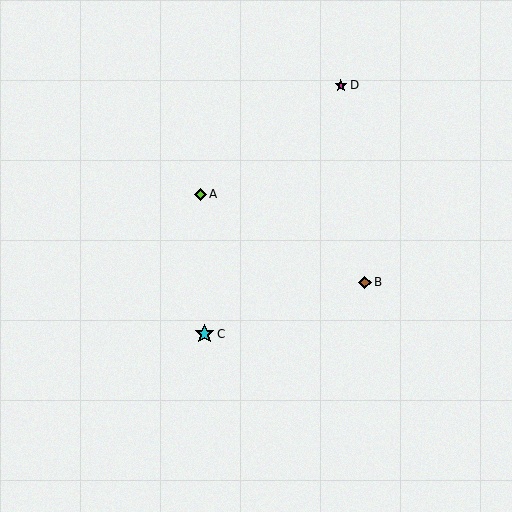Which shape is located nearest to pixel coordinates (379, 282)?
The brown diamond (labeled B) at (365, 282) is nearest to that location.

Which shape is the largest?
The cyan star (labeled C) is the largest.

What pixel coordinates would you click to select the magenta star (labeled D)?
Click at (341, 85) to select the magenta star D.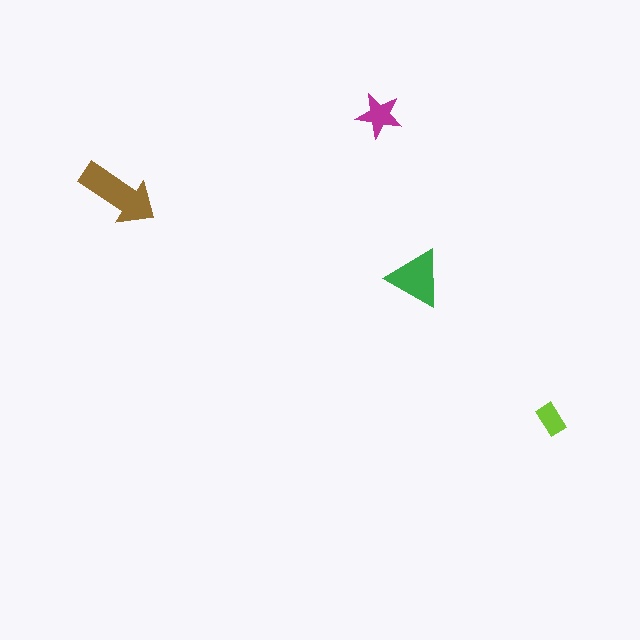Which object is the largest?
The brown arrow.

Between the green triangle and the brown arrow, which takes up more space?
The brown arrow.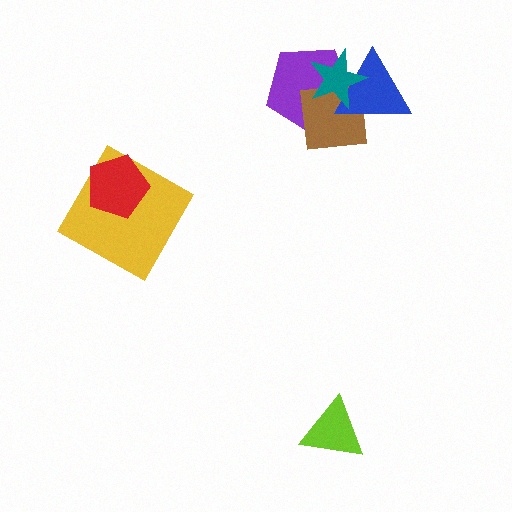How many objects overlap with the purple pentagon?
3 objects overlap with the purple pentagon.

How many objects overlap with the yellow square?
1 object overlaps with the yellow square.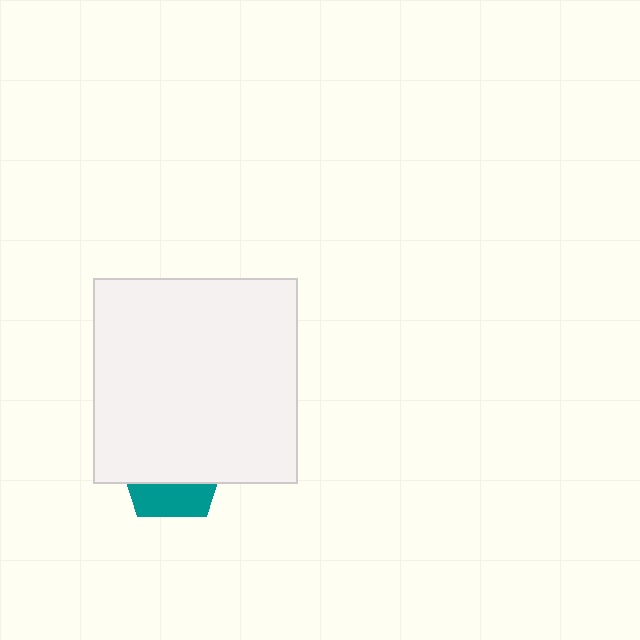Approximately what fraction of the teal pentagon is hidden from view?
Roughly 67% of the teal pentagon is hidden behind the white square.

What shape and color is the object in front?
The object in front is a white square.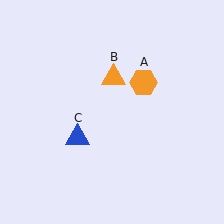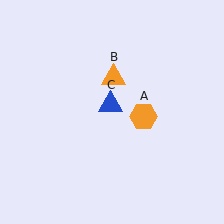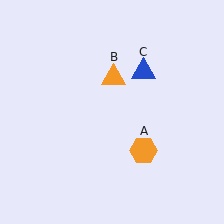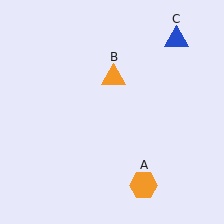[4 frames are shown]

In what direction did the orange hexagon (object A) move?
The orange hexagon (object A) moved down.